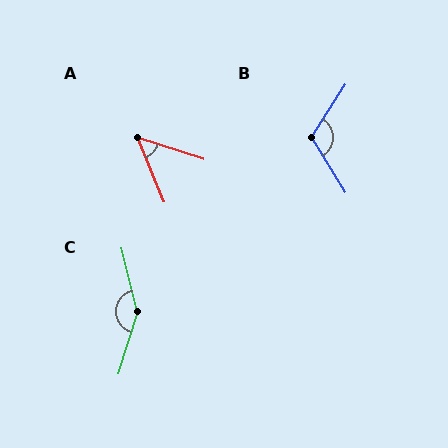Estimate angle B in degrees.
Approximately 115 degrees.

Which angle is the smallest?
A, at approximately 50 degrees.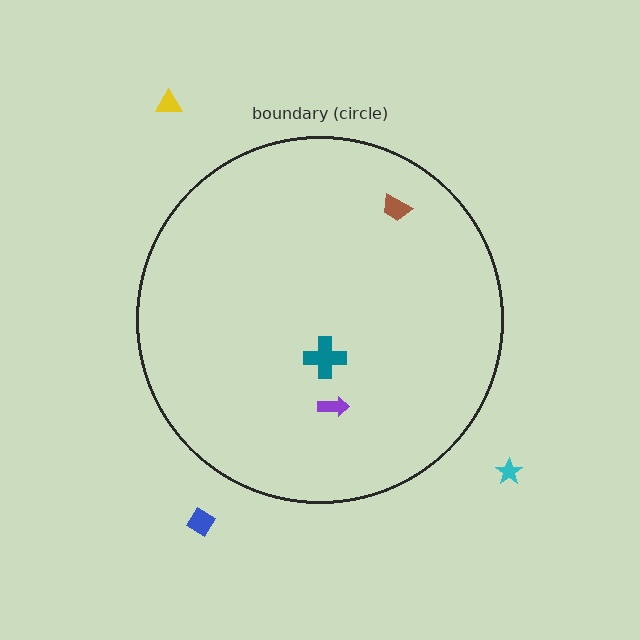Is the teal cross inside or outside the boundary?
Inside.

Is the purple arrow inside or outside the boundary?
Inside.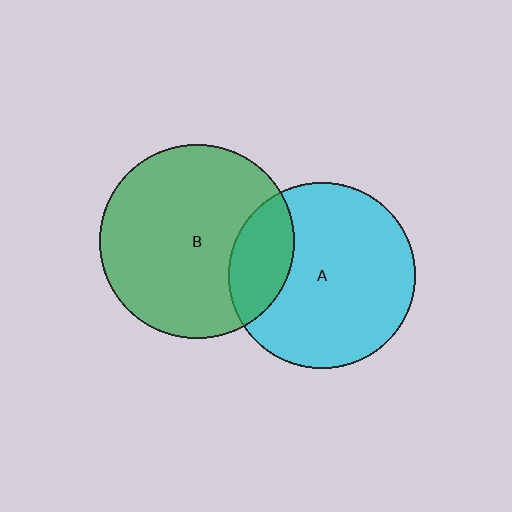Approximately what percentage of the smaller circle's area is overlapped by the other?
Approximately 20%.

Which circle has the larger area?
Circle B (green).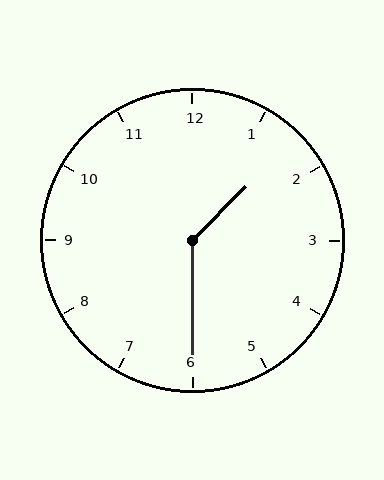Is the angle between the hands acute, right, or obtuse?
It is obtuse.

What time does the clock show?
1:30.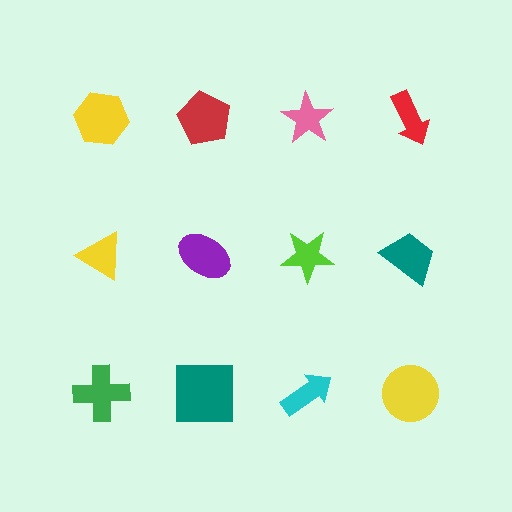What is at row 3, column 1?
A green cross.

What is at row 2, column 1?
A yellow triangle.